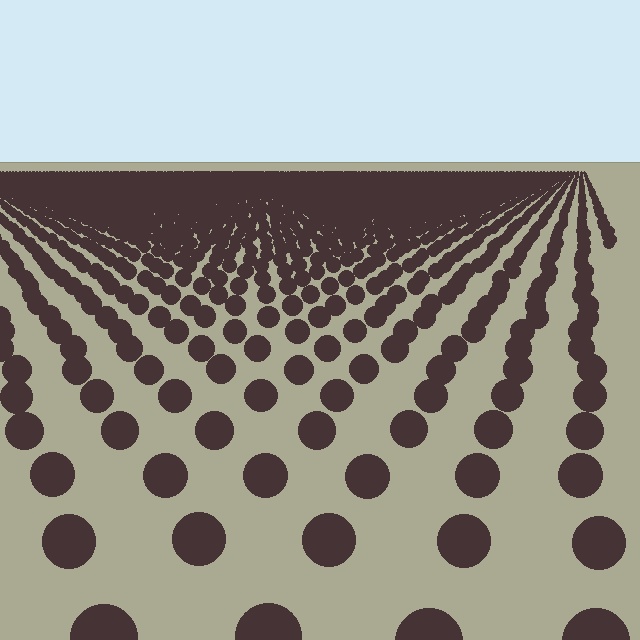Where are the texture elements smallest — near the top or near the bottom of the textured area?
Near the top.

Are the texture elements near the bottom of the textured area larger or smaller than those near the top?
Larger. Near the bottom, elements are closer to the viewer and appear at a bigger on-screen size.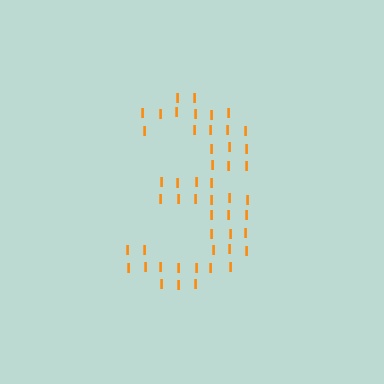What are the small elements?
The small elements are letter I's.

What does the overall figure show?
The overall figure shows the digit 3.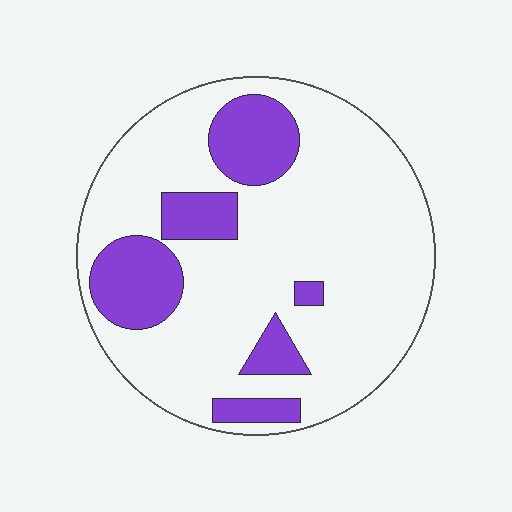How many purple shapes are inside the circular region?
6.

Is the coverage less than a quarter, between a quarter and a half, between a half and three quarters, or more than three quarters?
Less than a quarter.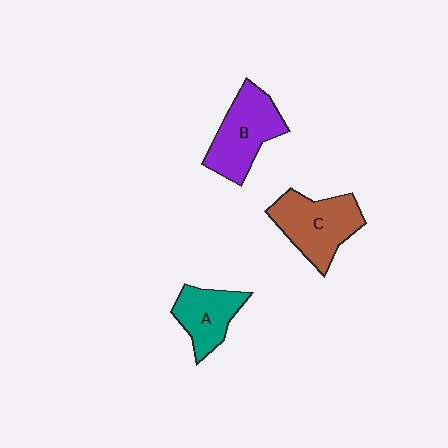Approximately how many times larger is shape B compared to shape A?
Approximately 1.3 times.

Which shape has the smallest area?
Shape A (teal).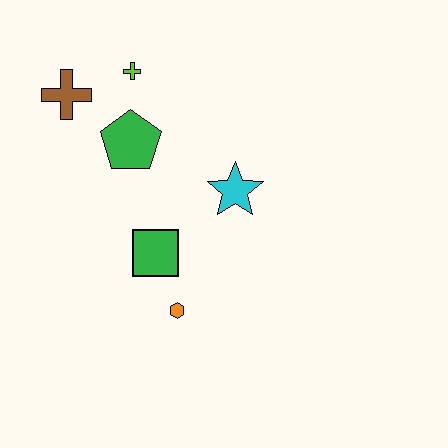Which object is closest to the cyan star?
The green square is closest to the cyan star.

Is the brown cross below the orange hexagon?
No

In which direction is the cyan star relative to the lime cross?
The cyan star is below the lime cross.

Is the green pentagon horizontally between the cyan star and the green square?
No